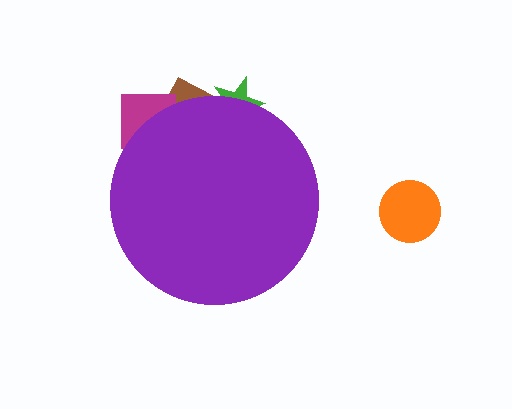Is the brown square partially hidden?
Yes, the brown square is partially hidden behind the purple circle.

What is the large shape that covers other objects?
A purple circle.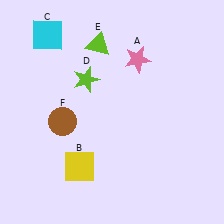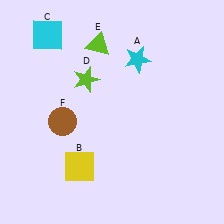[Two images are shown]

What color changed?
The star (A) changed from pink in Image 1 to cyan in Image 2.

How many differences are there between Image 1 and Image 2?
There is 1 difference between the two images.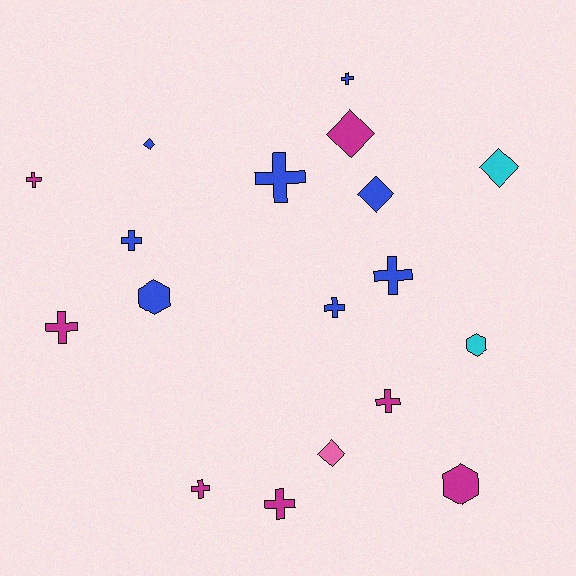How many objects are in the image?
There are 18 objects.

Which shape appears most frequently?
Cross, with 10 objects.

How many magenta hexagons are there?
There is 1 magenta hexagon.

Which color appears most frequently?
Blue, with 8 objects.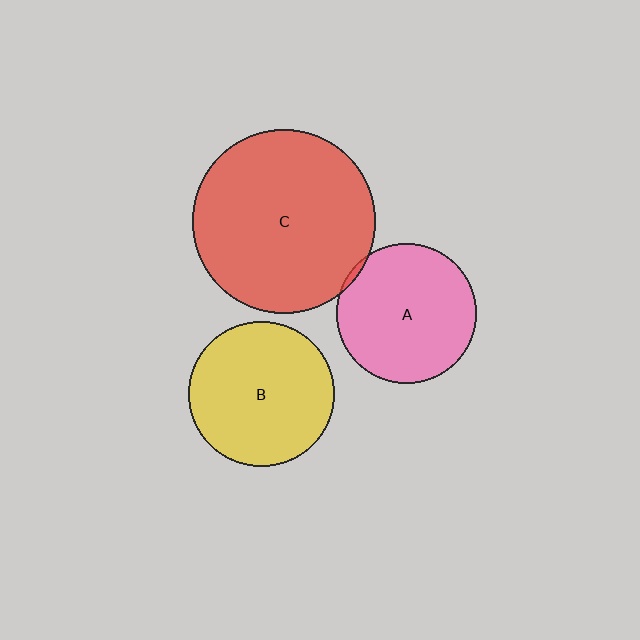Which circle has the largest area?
Circle C (red).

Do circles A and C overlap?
Yes.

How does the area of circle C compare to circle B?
Approximately 1.6 times.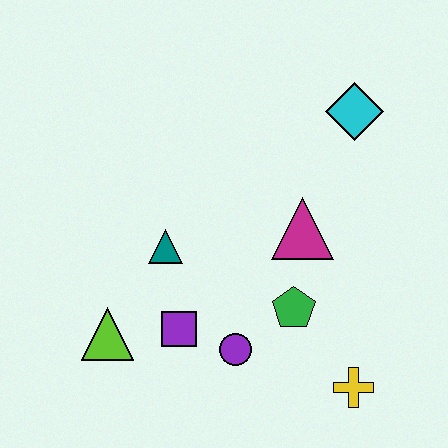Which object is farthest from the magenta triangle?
The lime triangle is farthest from the magenta triangle.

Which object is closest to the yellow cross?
The green pentagon is closest to the yellow cross.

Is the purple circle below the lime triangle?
Yes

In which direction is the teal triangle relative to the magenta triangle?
The teal triangle is to the left of the magenta triangle.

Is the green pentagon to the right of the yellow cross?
No